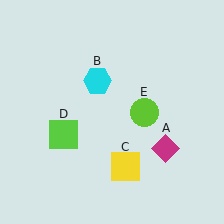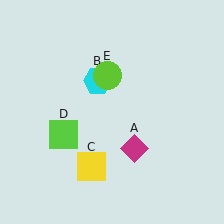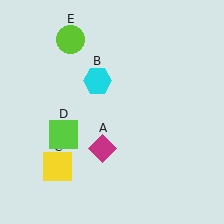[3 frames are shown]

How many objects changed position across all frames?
3 objects changed position: magenta diamond (object A), yellow square (object C), lime circle (object E).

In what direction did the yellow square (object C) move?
The yellow square (object C) moved left.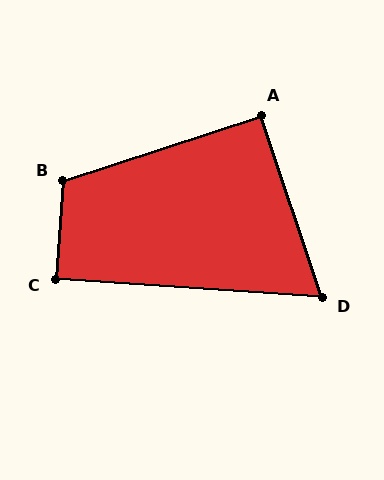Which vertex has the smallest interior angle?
D, at approximately 68 degrees.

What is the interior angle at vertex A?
Approximately 90 degrees (approximately right).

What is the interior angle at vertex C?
Approximately 90 degrees (approximately right).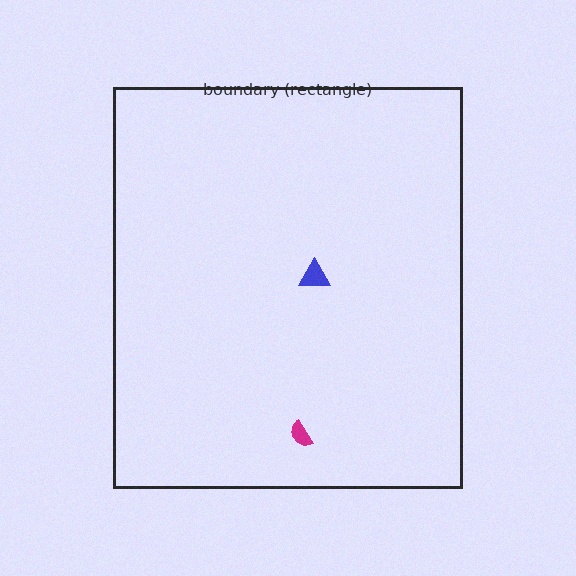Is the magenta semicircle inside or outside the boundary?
Inside.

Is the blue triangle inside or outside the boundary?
Inside.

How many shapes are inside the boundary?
2 inside, 0 outside.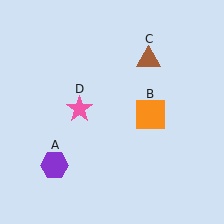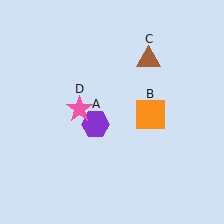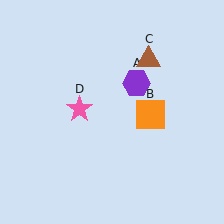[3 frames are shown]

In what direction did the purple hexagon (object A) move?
The purple hexagon (object A) moved up and to the right.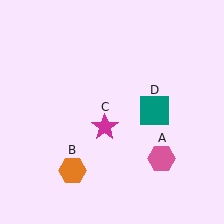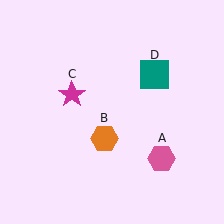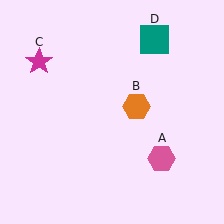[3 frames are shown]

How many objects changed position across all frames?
3 objects changed position: orange hexagon (object B), magenta star (object C), teal square (object D).